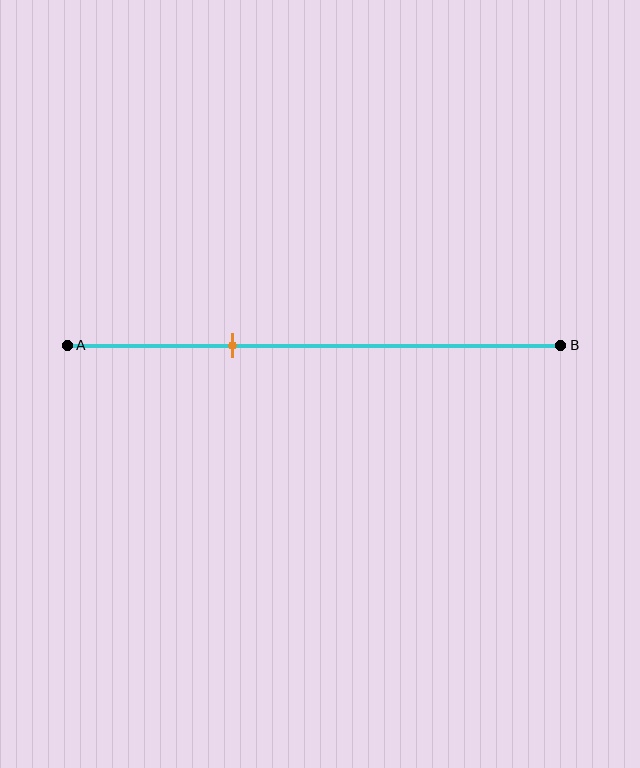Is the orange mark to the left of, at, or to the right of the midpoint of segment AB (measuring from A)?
The orange mark is to the left of the midpoint of segment AB.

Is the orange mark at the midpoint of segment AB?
No, the mark is at about 35% from A, not at the 50% midpoint.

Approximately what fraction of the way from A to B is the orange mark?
The orange mark is approximately 35% of the way from A to B.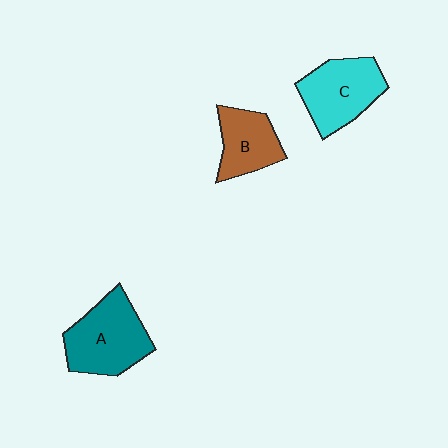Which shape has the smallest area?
Shape B (brown).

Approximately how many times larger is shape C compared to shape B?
Approximately 1.3 times.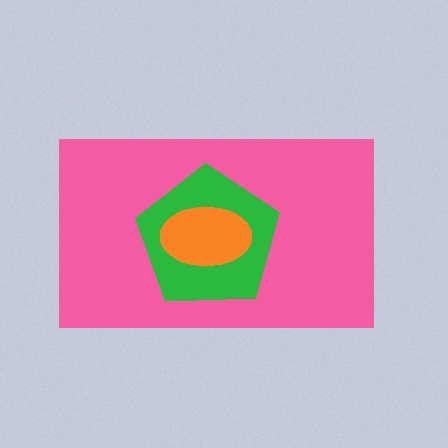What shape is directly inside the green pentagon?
The orange ellipse.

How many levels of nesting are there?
3.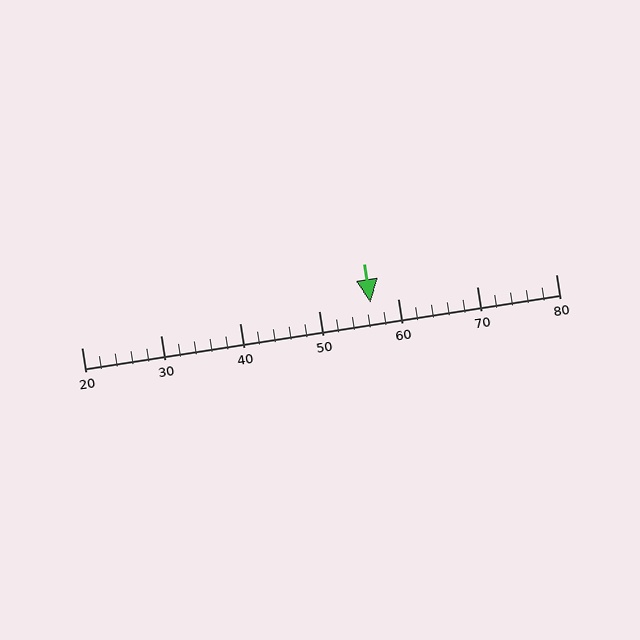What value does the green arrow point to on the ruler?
The green arrow points to approximately 57.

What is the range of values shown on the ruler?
The ruler shows values from 20 to 80.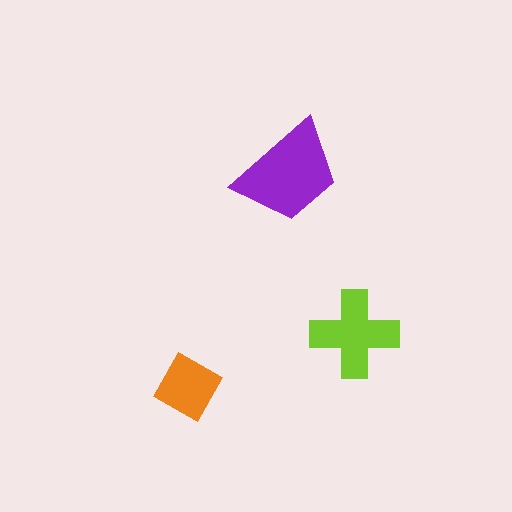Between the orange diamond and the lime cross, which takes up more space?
The lime cross.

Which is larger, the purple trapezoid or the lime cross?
The purple trapezoid.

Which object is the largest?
The purple trapezoid.